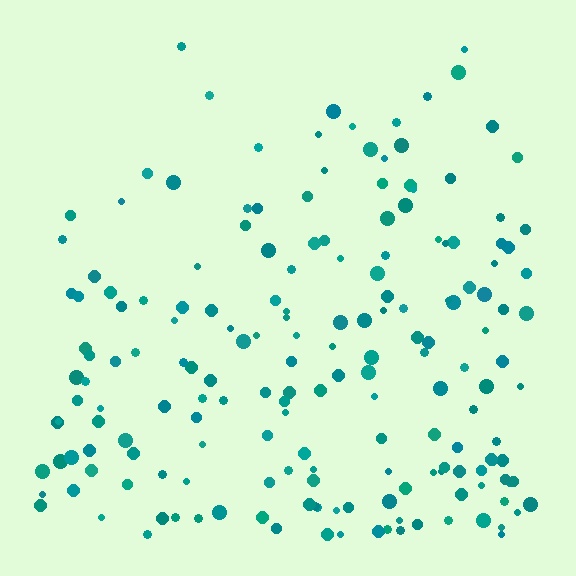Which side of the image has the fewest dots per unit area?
The top.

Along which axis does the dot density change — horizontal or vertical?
Vertical.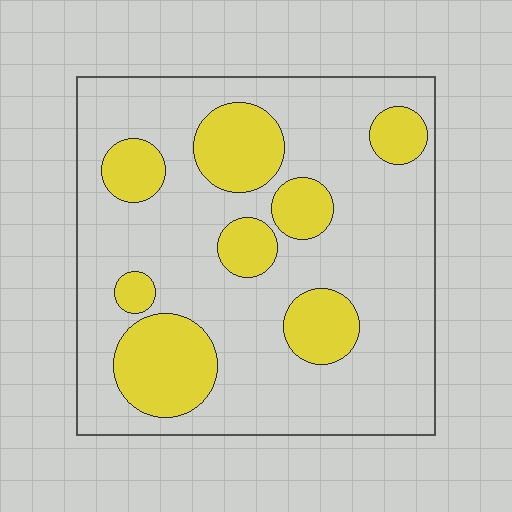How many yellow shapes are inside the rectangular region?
8.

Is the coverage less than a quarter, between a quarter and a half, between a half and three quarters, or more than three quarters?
Between a quarter and a half.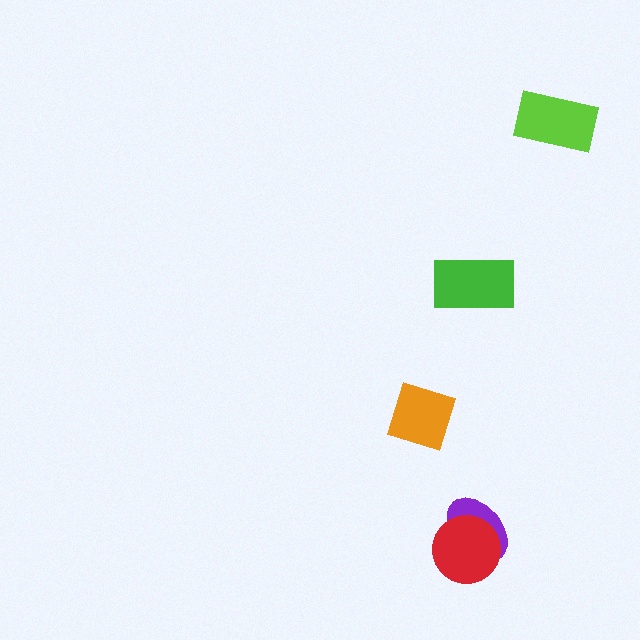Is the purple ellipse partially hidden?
Yes, it is partially covered by another shape.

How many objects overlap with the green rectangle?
0 objects overlap with the green rectangle.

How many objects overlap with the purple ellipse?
1 object overlaps with the purple ellipse.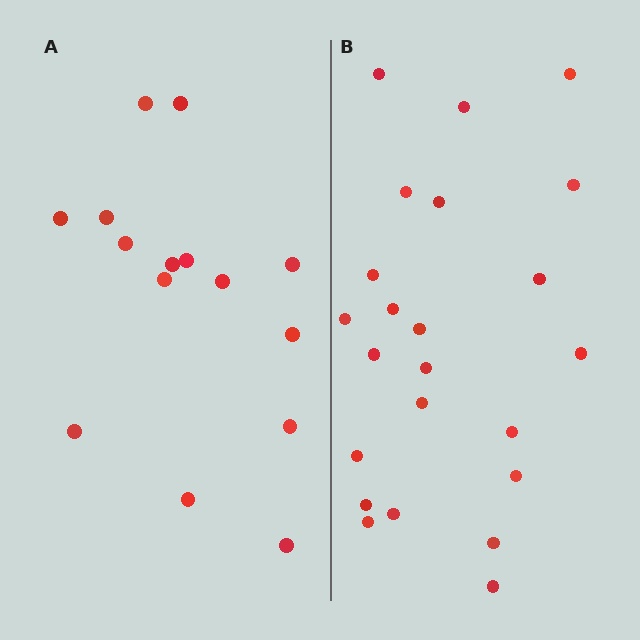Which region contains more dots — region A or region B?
Region B (the right region) has more dots.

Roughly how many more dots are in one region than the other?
Region B has roughly 8 or so more dots than region A.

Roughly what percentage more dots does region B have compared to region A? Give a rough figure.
About 55% more.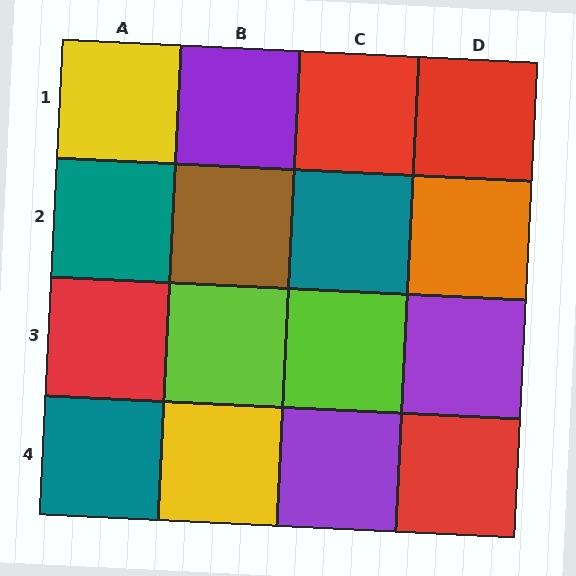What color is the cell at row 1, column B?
Purple.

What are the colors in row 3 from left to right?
Red, lime, lime, purple.